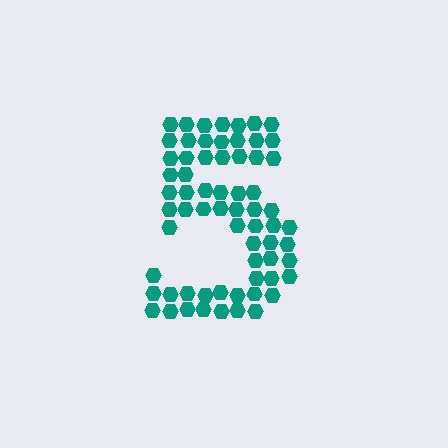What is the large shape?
The large shape is the digit 5.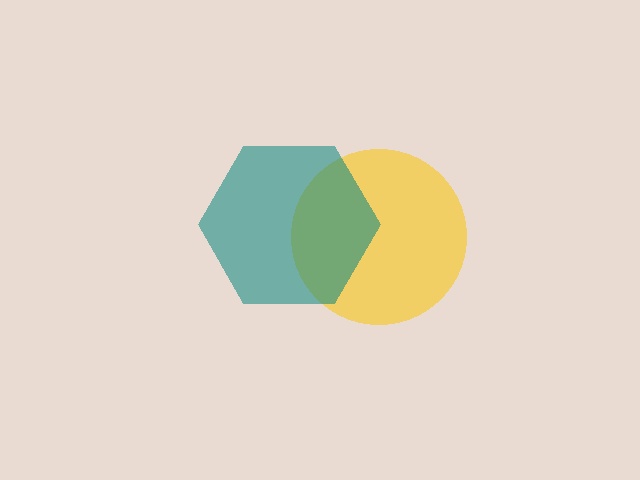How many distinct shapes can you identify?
There are 2 distinct shapes: a yellow circle, a teal hexagon.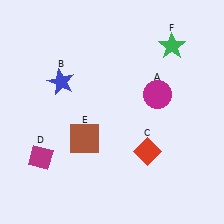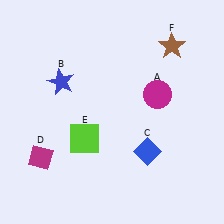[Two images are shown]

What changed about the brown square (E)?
In Image 1, E is brown. In Image 2, it changed to lime.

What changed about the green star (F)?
In Image 1, F is green. In Image 2, it changed to brown.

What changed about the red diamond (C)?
In Image 1, C is red. In Image 2, it changed to blue.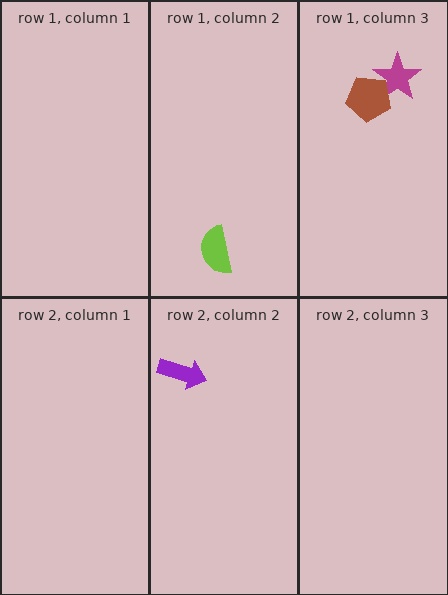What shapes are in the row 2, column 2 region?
The purple arrow.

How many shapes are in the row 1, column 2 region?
1.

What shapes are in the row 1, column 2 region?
The lime semicircle.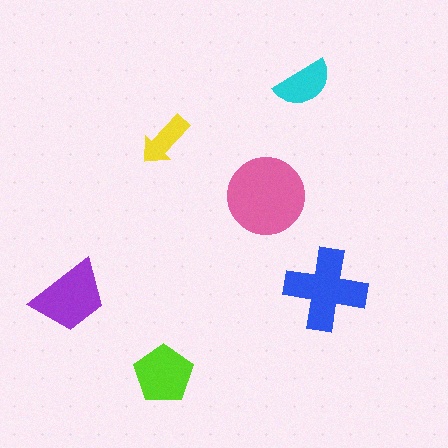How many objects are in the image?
There are 6 objects in the image.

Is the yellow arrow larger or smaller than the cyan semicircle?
Smaller.